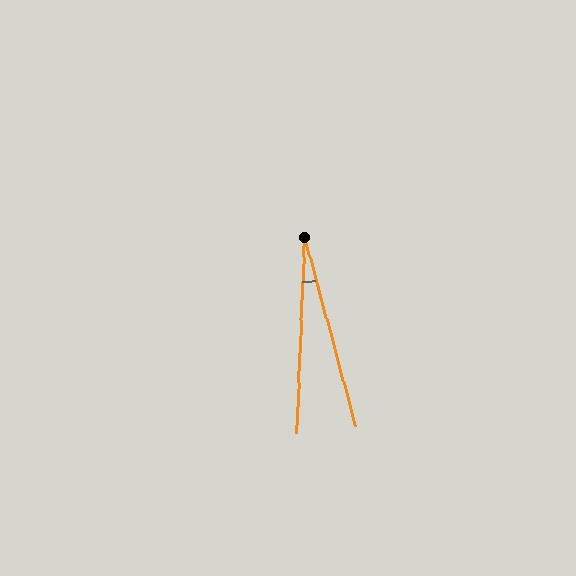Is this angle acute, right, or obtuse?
It is acute.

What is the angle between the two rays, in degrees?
Approximately 17 degrees.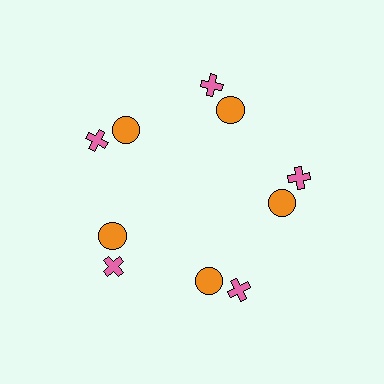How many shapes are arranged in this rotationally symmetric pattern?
There are 10 shapes, arranged in 5 groups of 2.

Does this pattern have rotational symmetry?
Yes, this pattern has 5-fold rotational symmetry. It looks the same after rotating 72 degrees around the center.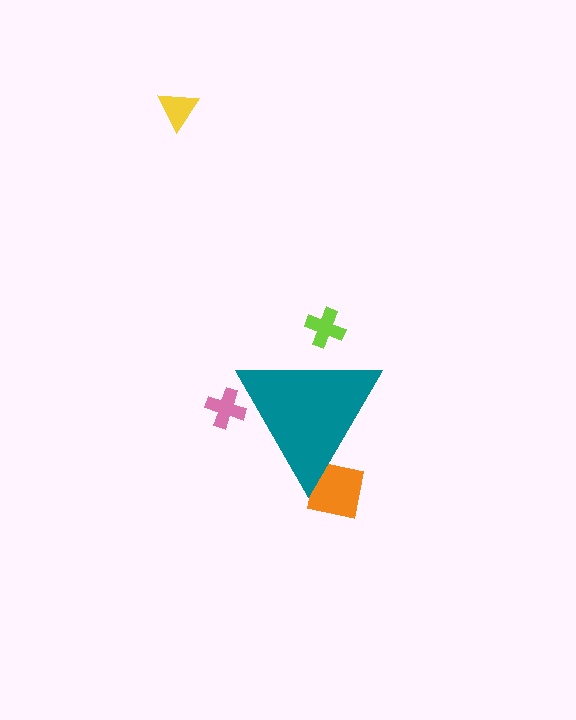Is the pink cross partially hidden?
Yes, the pink cross is partially hidden behind the teal triangle.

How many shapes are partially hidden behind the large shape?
3 shapes are partially hidden.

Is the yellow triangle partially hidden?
No, the yellow triangle is fully visible.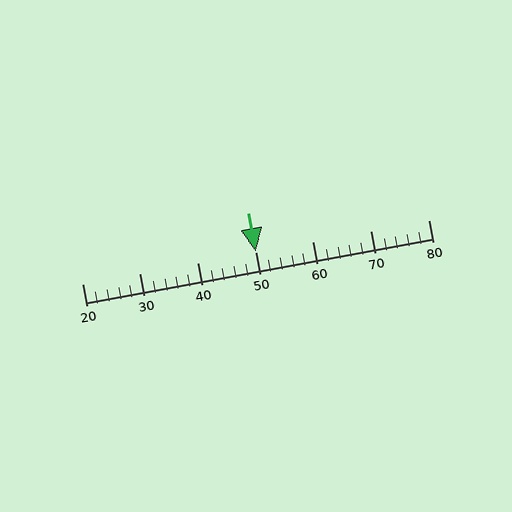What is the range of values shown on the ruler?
The ruler shows values from 20 to 80.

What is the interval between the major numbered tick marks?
The major tick marks are spaced 10 units apart.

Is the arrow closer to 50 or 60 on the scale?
The arrow is closer to 50.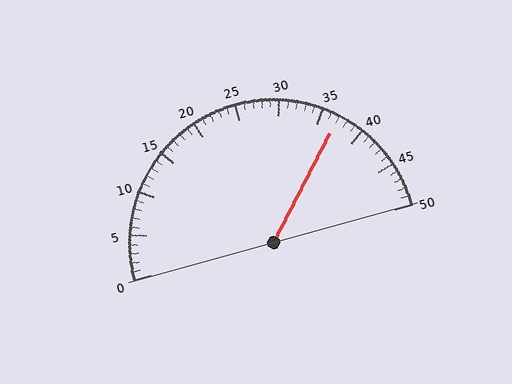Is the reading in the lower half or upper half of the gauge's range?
The reading is in the upper half of the range (0 to 50).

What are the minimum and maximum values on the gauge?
The gauge ranges from 0 to 50.